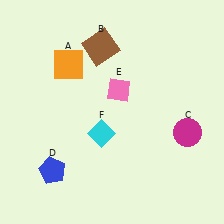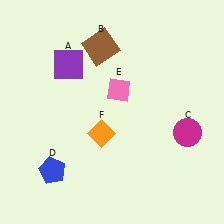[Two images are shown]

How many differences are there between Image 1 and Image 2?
There are 2 differences between the two images.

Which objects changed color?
A changed from orange to purple. F changed from cyan to orange.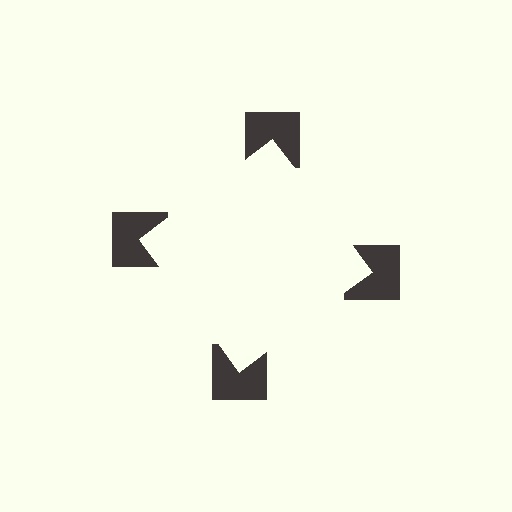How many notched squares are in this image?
There are 4 — one at each vertex of the illusory square.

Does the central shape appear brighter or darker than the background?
It typically appears slightly brighter than the background, even though no actual brightness change is drawn.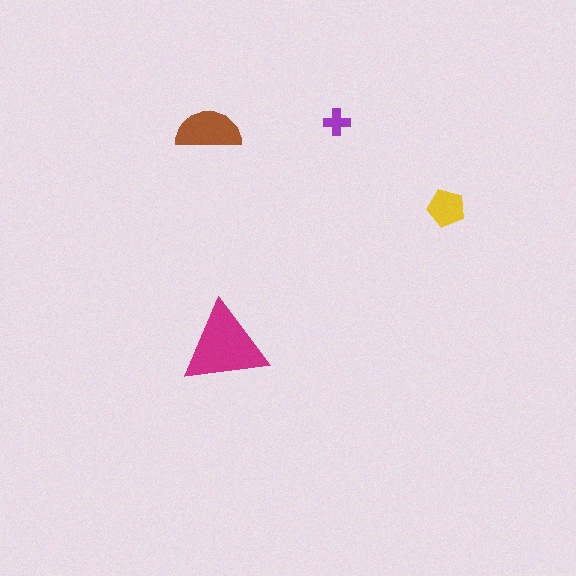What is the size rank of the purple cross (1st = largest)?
4th.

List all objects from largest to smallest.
The magenta triangle, the brown semicircle, the yellow pentagon, the purple cross.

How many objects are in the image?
There are 4 objects in the image.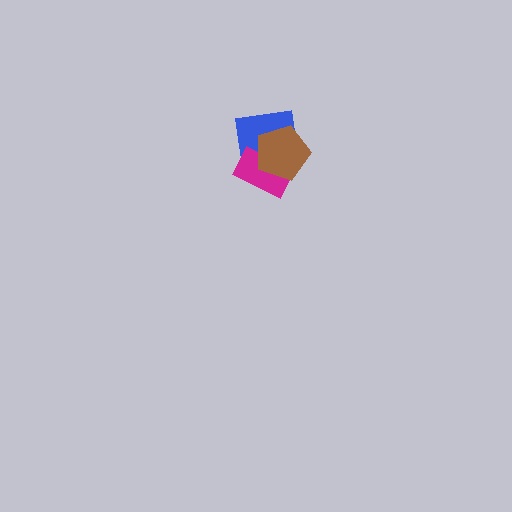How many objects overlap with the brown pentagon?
2 objects overlap with the brown pentagon.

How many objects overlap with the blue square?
2 objects overlap with the blue square.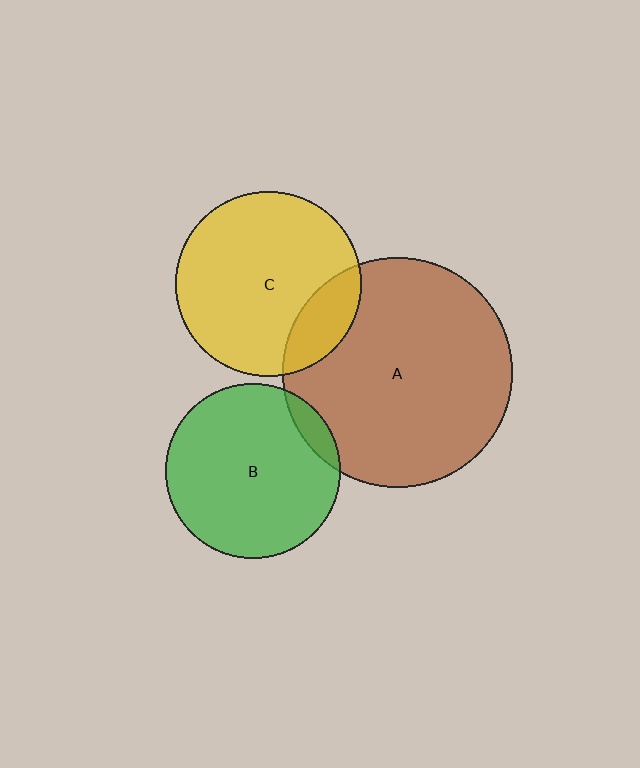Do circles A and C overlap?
Yes.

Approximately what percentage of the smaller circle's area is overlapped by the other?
Approximately 20%.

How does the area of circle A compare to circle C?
Approximately 1.5 times.